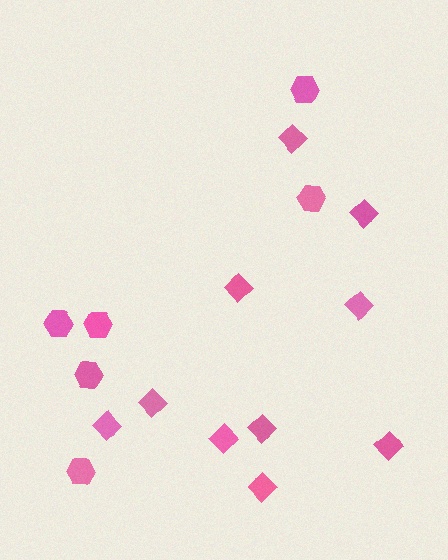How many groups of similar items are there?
There are 2 groups: one group of diamonds (10) and one group of hexagons (6).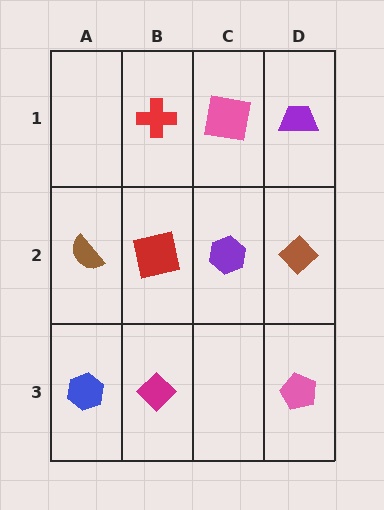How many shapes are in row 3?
3 shapes.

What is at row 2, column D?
A brown diamond.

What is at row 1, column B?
A red cross.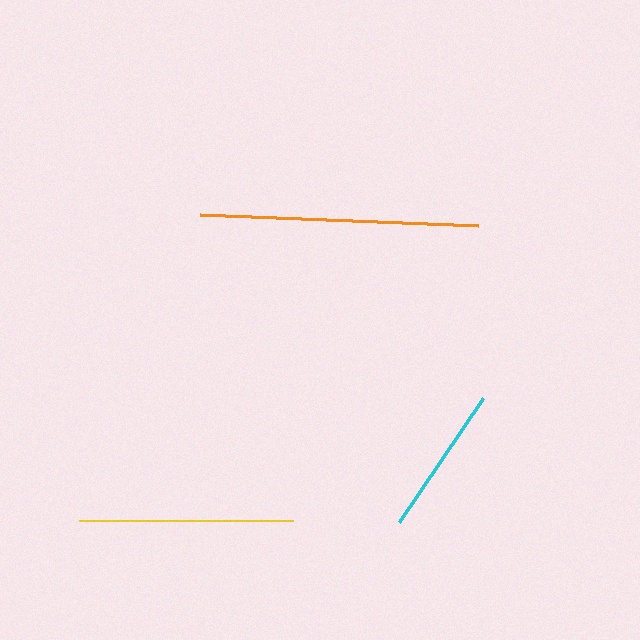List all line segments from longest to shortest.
From longest to shortest: orange, yellow, cyan.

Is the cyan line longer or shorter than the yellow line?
The yellow line is longer than the cyan line.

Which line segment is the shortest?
The cyan line is the shortest at approximately 150 pixels.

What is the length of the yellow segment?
The yellow segment is approximately 214 pixels long.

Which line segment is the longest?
The orange line is the longest at approximately 278 pixels.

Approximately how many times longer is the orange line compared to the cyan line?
The orange line is approximately 1.8 times the length of the cyan line.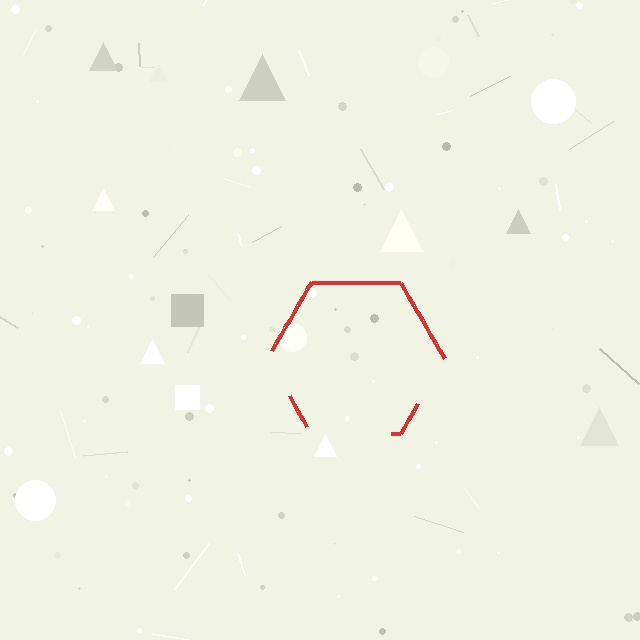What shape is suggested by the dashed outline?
The dashed outline suggests a hexagon.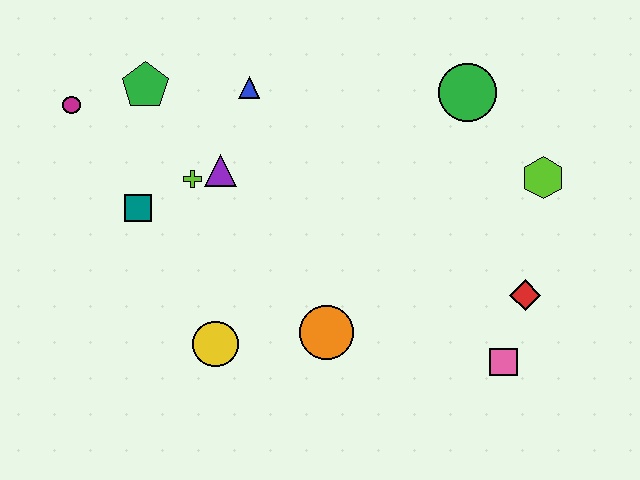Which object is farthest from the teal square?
The lime hexagon is farthest from the teal square.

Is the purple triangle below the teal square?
No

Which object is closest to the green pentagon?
The magenta circle is closest to the green pentagon.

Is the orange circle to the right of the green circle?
No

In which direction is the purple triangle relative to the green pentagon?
The purple triangle is below the green pentagon.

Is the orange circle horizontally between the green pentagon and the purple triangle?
No